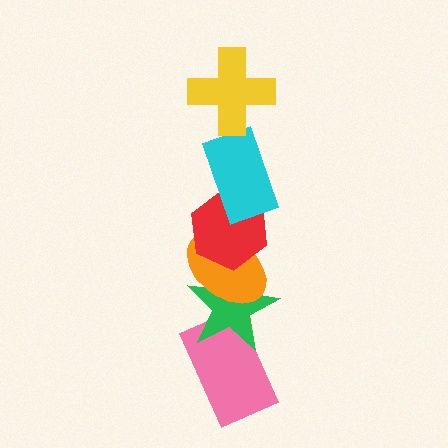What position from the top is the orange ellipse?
The orange ellipse is 4th from the top.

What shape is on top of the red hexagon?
The cyan rectangle is on top of the red hexagon.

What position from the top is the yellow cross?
The yellow cross is 1st from the top.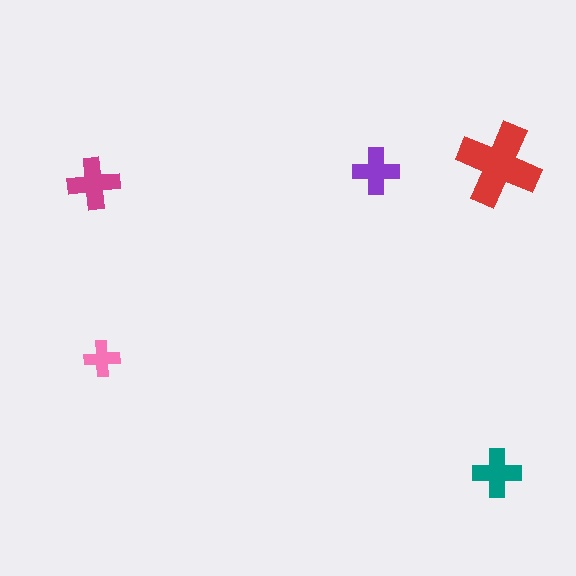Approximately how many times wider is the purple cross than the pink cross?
About 1.5 times wider.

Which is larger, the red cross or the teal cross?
The red one.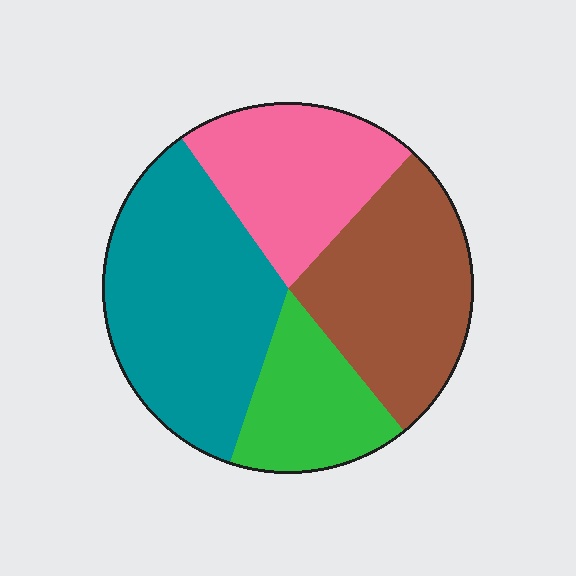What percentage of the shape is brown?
Brown covers 27% of the shape.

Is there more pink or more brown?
Brown.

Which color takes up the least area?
Green, at roughly 15%.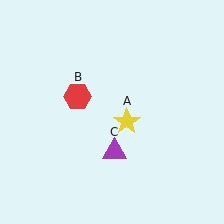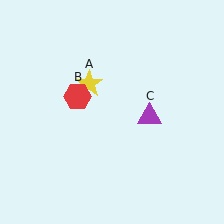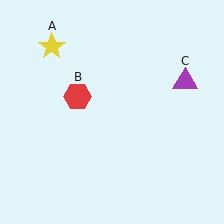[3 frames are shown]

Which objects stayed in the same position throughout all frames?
Red hexagon (object B) remained stationary.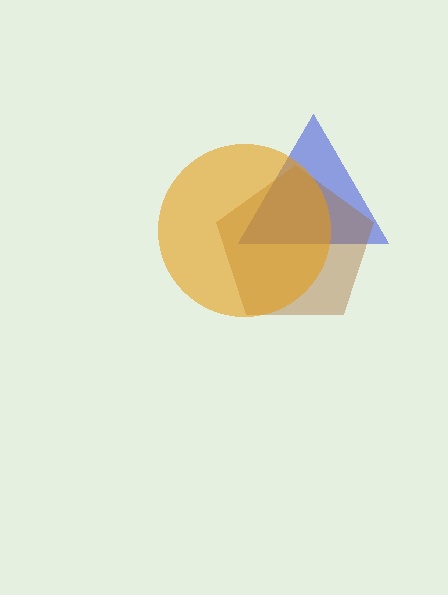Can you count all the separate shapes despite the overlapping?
Yes, there are 3 separate shapes.